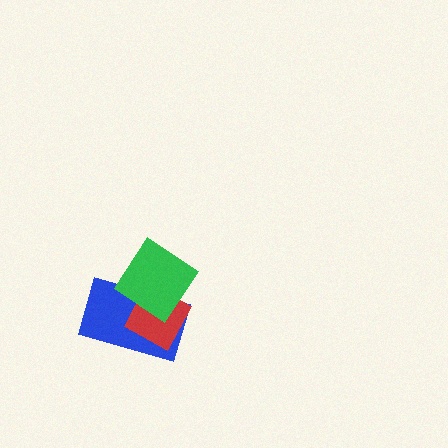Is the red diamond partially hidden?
Yes, it is partially covered by another shape.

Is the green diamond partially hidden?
No, no other shape covers it.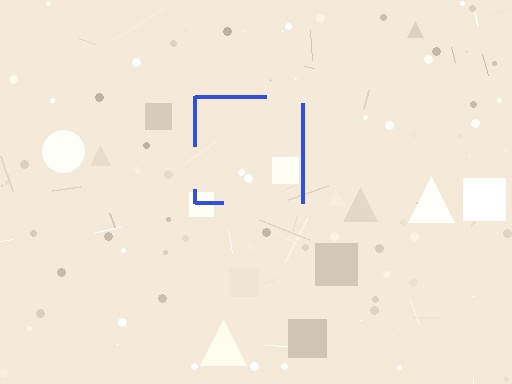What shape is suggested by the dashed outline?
The dashed outline suggests a square.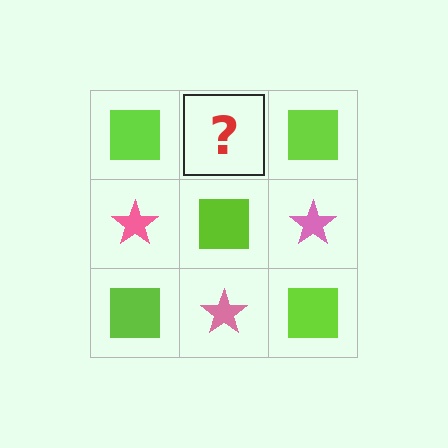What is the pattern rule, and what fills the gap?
The rule is that it alternates lime square and pink star in a checkerboard pattern. The gap should be filled with a pink star.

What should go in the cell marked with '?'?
The missing cell should contain a pink star.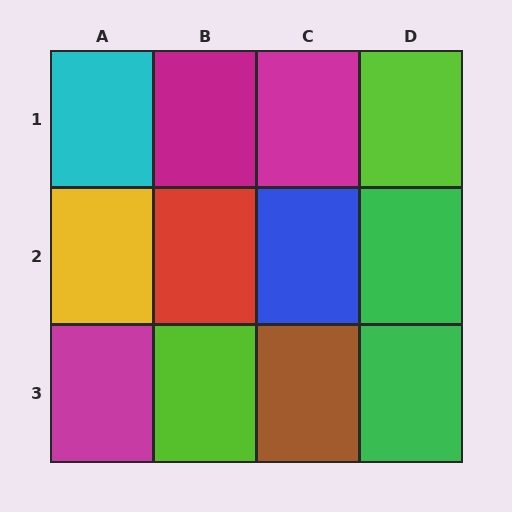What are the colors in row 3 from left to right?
Magenta, lime, brown, green.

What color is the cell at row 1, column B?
Magenta.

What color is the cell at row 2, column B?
Red.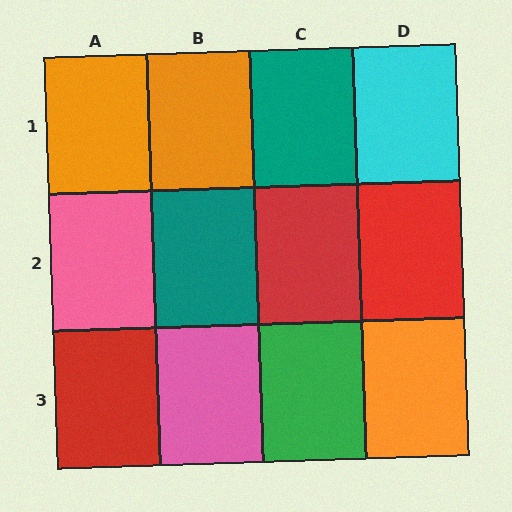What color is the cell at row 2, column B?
Teal.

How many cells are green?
1 cell is green.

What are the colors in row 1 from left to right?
Orange, orange, teal, cyan.